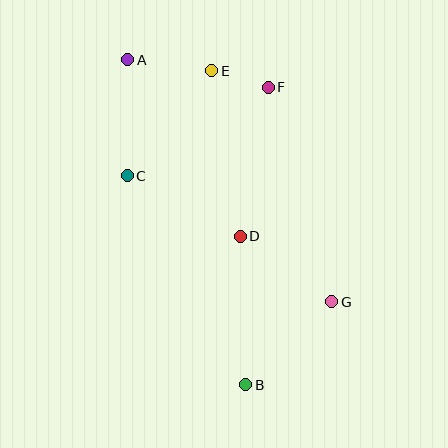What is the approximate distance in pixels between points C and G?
The distance between C and G is approximately 240 pixels.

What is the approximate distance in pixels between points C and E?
The distance between C and E is approximately 135 pixels.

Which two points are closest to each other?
Points E and F are closest to each other.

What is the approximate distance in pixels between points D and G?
The distance between D and G is approximately 113 pixels.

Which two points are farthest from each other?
Points A and B are farthest from each other.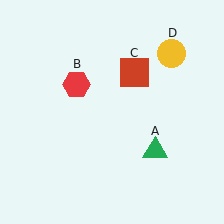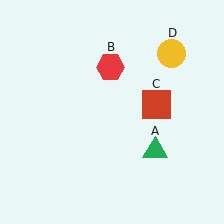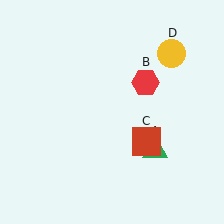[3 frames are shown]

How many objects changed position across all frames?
2 objects changed position: red hexagon (object B), red square (object C).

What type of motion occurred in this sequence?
The red hexagon (object B), red square (object C) rotated clockwise around the center of the scene.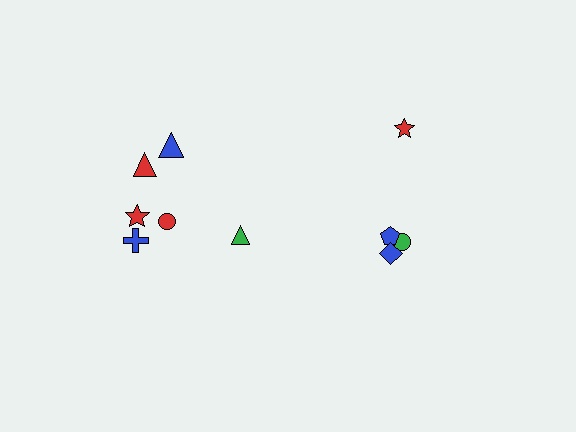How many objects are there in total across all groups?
There are 10 objects.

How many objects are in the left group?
There are 6 objects.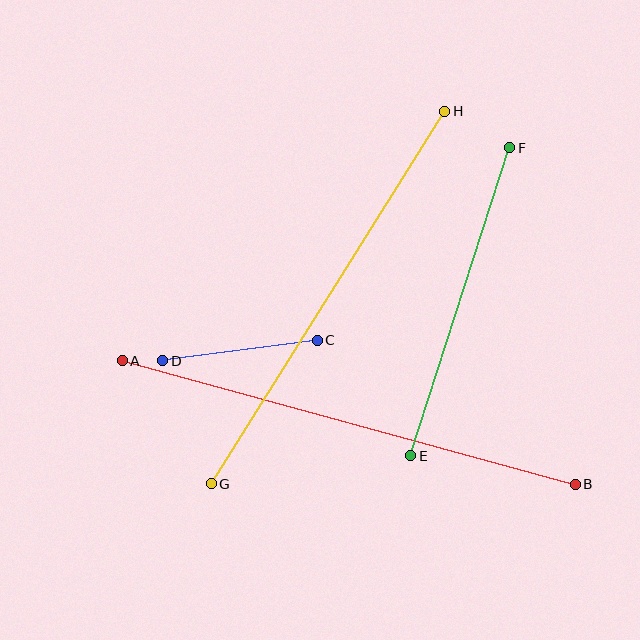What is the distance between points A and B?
The distance is approximately 469 pixels.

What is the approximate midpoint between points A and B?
The midpoint is at approximately (349, 423) pixels.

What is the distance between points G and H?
The distance is approximately 440 pixels.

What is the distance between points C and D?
The distance is approximately 156 pixels.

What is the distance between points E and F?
The distance is approximately 323 pixels.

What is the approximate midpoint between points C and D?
The midpoint is at approximately (240, 351) pixels.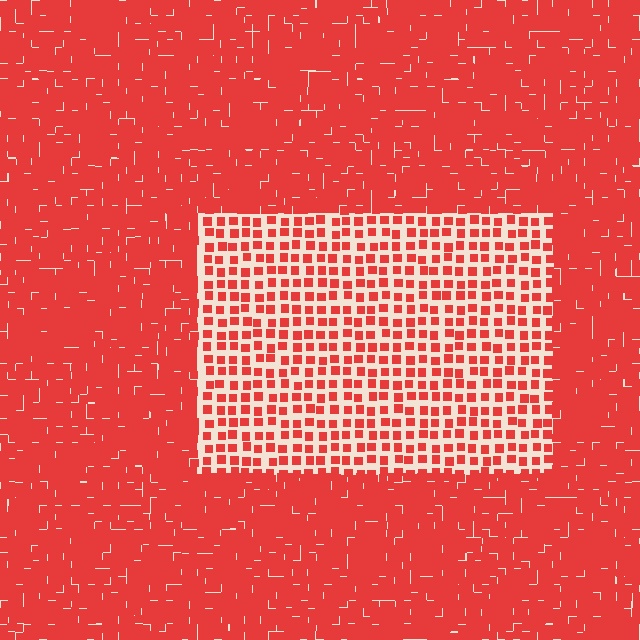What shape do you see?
I see a rectangle.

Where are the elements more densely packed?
The elements are more densely packed outside the rectangle boundary.